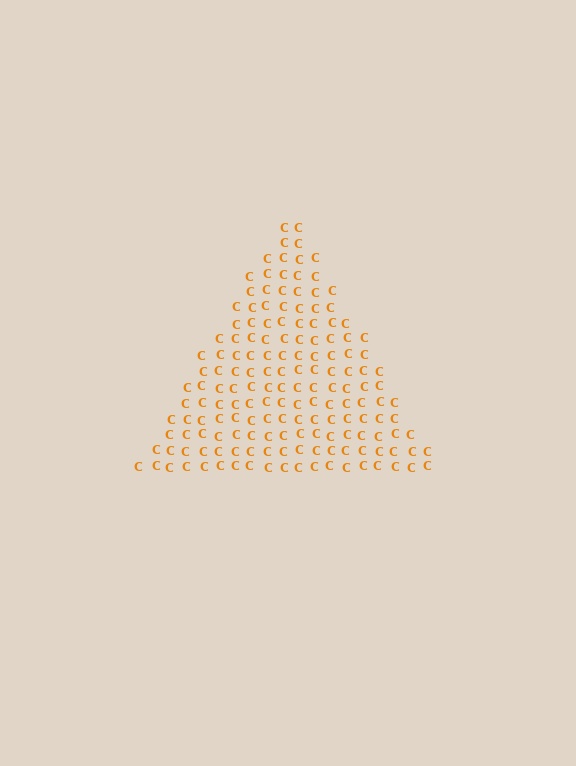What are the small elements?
The small elements are letter C's.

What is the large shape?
The large shape is a triangle.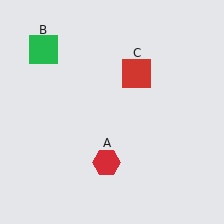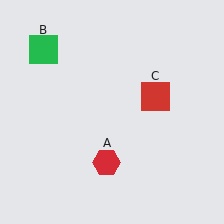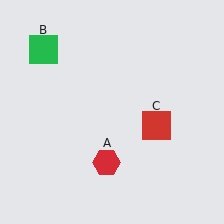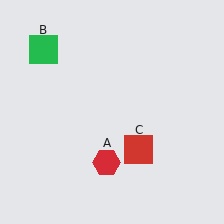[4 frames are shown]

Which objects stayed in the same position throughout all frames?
Red hexagon (object A) and green square (object B) remained stationary.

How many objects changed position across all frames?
1 object changed position: red square (object C).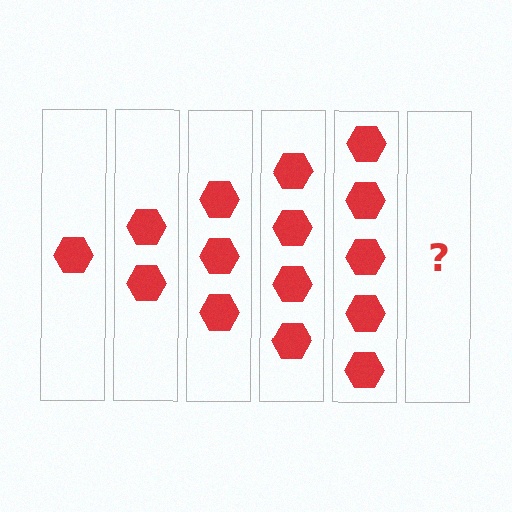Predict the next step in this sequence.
The next step is 6 hexagons.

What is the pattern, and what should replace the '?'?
The pattern is that each step adds one more hexagon. The '?' should be 6 hexagons.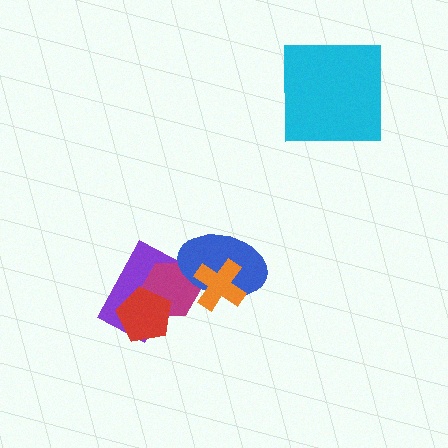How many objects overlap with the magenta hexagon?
4 objects overlap with the magenta hexagon.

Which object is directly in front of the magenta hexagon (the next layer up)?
The blue ellipse is directly in front of the magenta hexagon.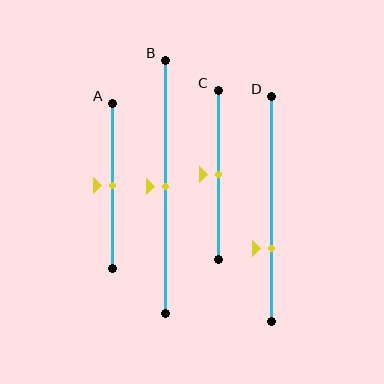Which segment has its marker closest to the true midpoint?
Segment A has its marker closest to the true midpoint.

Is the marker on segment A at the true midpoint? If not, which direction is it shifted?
Yes, the marker on segment A is at the true midpoint.